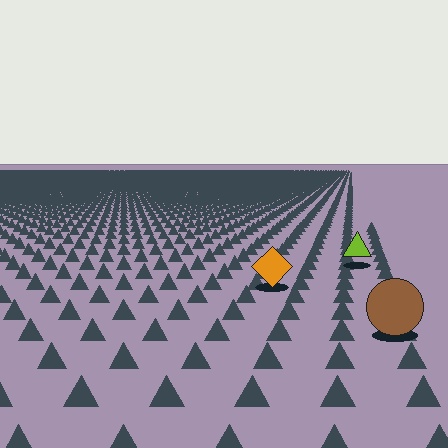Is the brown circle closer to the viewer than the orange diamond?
Yes. The brown circle is closer — you can tell from the texture gradient: the ground texture is coarser near it.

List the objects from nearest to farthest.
From nearest to farthest: the brown circle, the orange diamond, the lime triangle.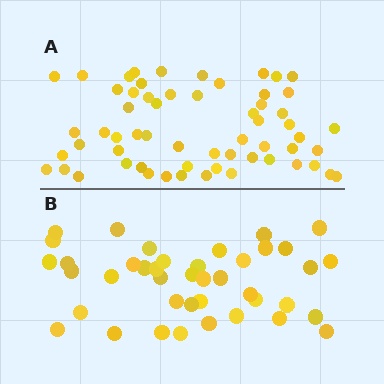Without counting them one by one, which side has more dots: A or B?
Region A (the top region) has more dots.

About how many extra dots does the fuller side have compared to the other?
Region A has approximately 20 more dots than region B.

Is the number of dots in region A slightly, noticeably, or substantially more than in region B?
Region A has substantially more. The ratio is roughly 1.5 to 1.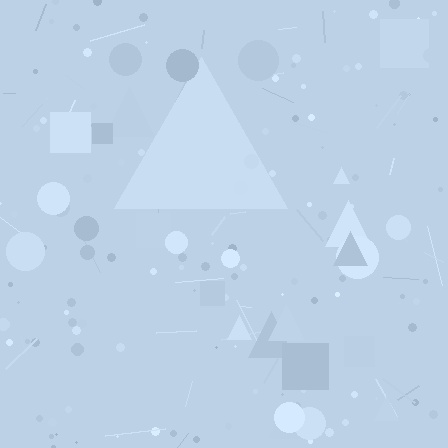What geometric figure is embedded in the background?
A triangle is embedded in the background.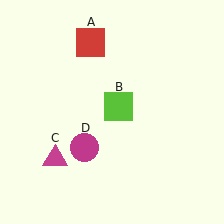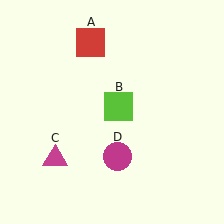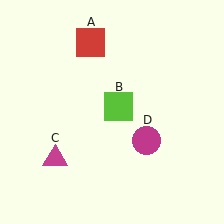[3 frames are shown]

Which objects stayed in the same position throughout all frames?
Red square (object A) and lime square (object B) and magenta triangle (object C) remained stationary.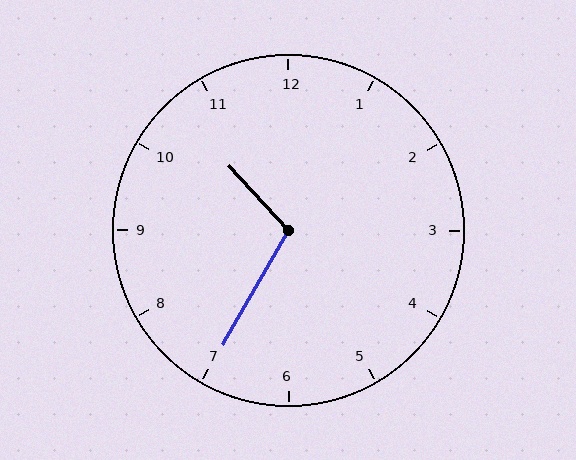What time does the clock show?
10:35.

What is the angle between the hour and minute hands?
Approximately 108 degrees.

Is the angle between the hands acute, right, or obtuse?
It is obtuse.